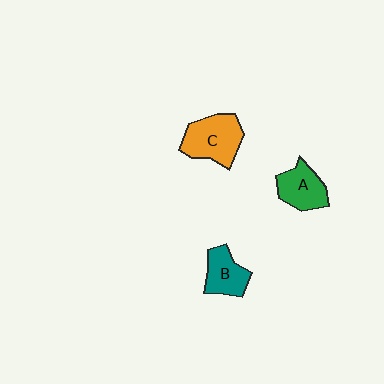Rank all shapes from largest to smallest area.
From largest to smallest: C (orange), A (green), B (teal).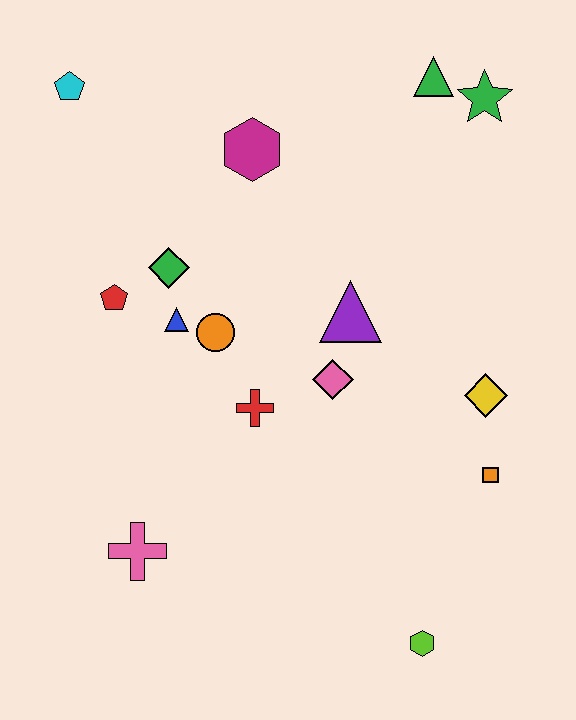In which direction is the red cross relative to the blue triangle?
The red cross is below the blue triangle.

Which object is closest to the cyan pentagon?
The magenta hexagon is closest to the cyan pentagon.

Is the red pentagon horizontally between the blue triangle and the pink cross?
No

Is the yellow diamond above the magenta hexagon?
No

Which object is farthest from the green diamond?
The lime hexagon is farthest from the green diamond.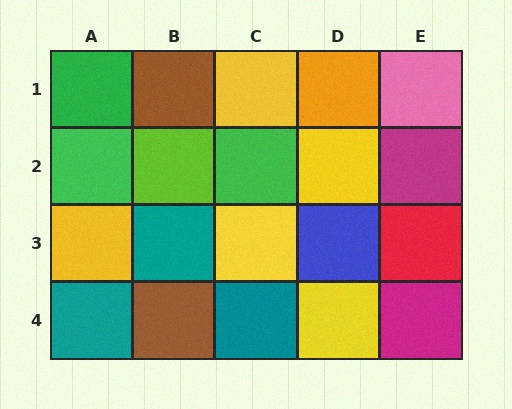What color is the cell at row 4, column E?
Magenta.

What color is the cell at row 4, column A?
Teal.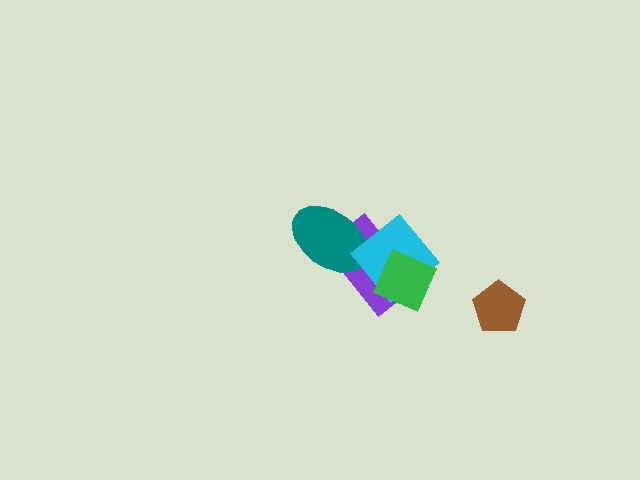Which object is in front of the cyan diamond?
The green diamond is in front of the cyan diamond.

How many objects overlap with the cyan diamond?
2 objects overlap with the cyan diamond.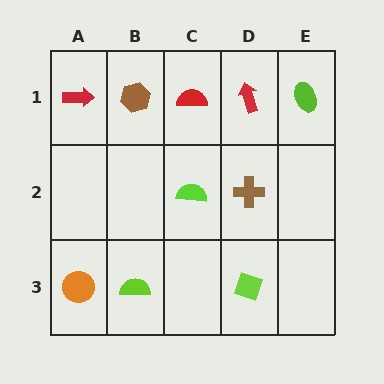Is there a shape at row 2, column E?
No, that cell is empty.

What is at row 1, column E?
A lime ellipse.